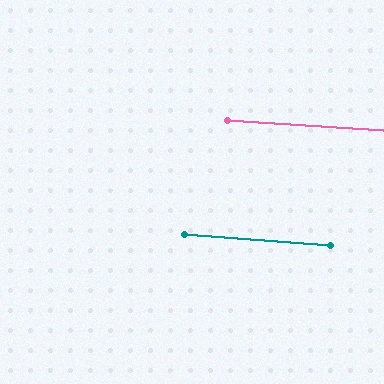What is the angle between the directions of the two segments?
Approximately 1 degree.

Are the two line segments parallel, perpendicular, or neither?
Parallel — their directions differ by only 0.5°.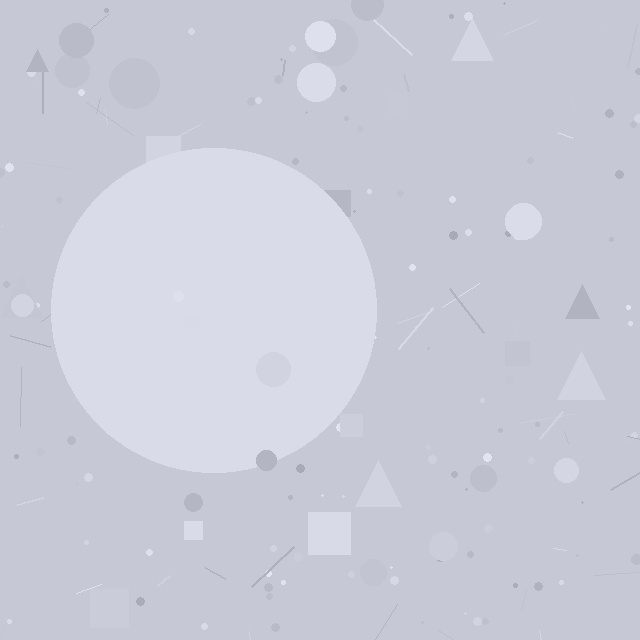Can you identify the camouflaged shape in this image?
The camouflaged shape is a circle.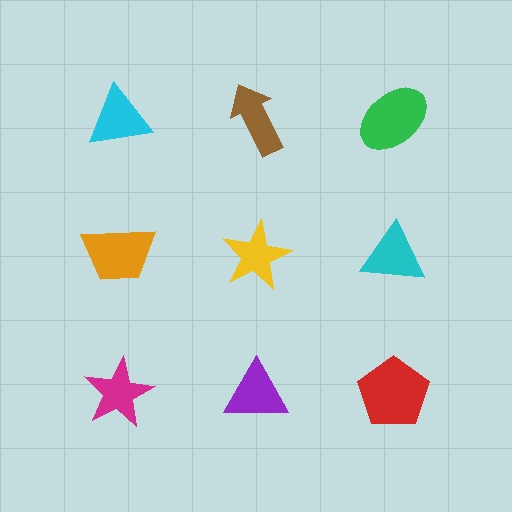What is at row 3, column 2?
A purple triangle.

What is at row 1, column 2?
A brown arrow.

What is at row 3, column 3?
A red pentagon.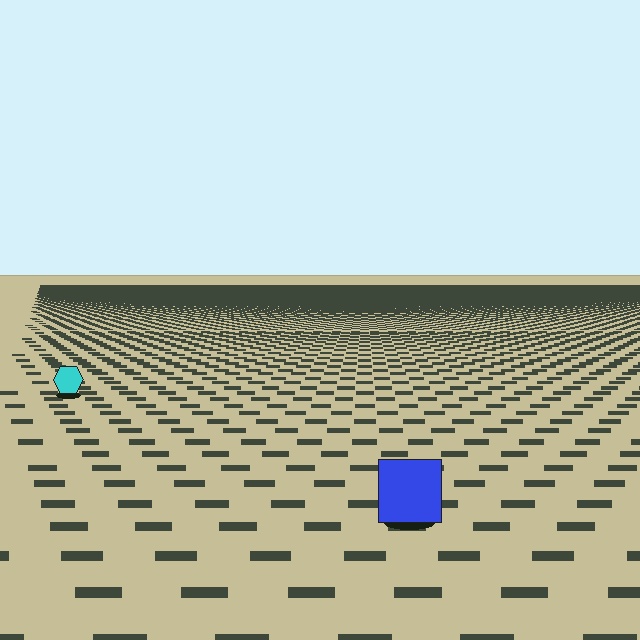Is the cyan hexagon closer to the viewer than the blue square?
No. The blue square is closer — you can tell from the texture gradient: the ground texture is coarser near it.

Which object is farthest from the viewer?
The cyan hexagon is farthest from the viewer. It appears smaller and the ground texture around it is denser.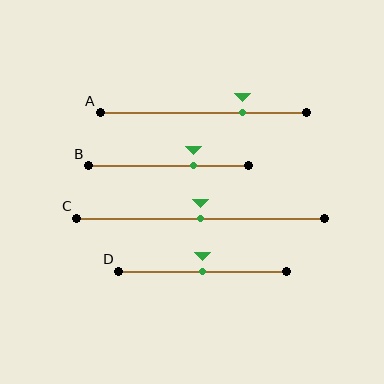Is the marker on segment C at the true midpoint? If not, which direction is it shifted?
Yes, the marker on segment C is at the true midpoint.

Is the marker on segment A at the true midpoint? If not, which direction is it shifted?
No, the marker on segment A is shifted to the right by about 19% of the segment length.